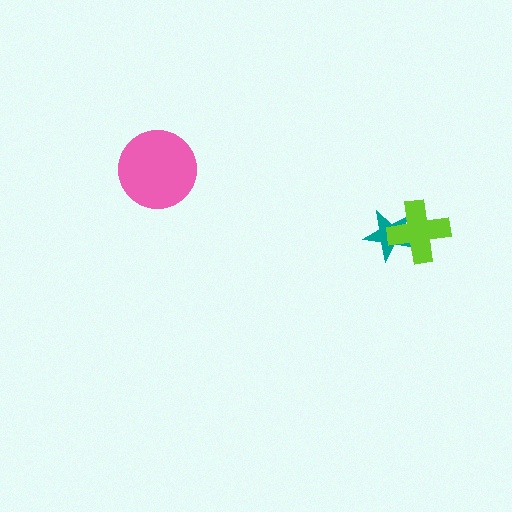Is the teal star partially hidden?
Yes, it is partially covered by another shape.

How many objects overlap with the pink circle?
0 objects overlap with the pink circle.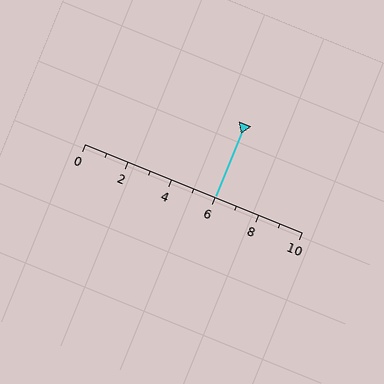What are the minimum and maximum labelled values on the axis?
The axis runs from 0 to 10.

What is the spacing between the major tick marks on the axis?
The major ticks are spaced 2 apart.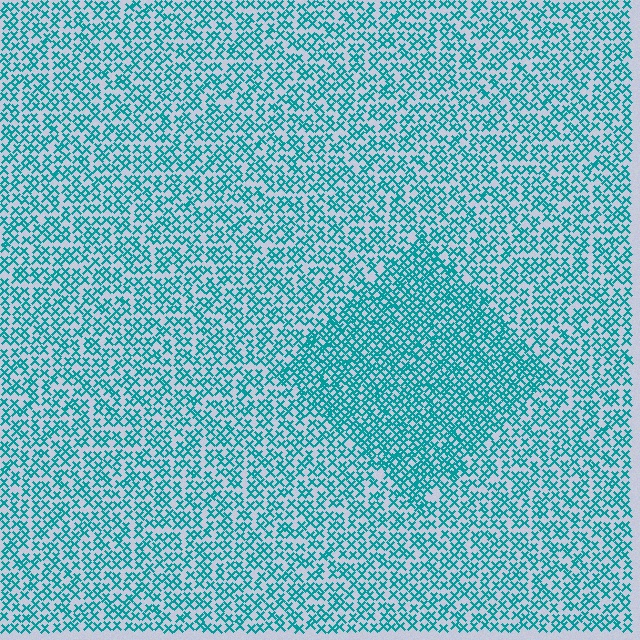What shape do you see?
I see a diamond.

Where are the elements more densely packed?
The elements are more densely packed inside the diamond boundary.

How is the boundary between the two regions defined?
The boundary is defined by a change in element density (approximately 1.7x ratio). All elements are the same color, size, and shape.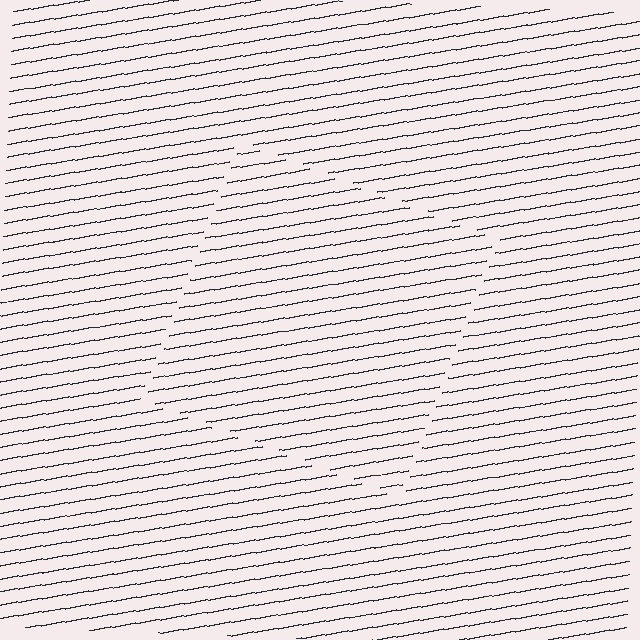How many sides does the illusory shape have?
4 sides — the line-ends trace a square.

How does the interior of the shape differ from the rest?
The interior of the shape contains the same grating, shifted by half a period — the contour is defined by the phase discontinuity where line-ends from the inner and outer gratings abut.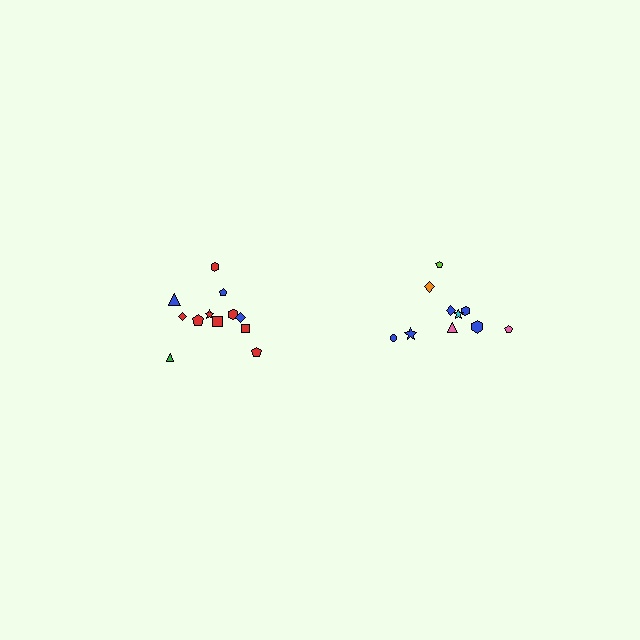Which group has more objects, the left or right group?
The left group.